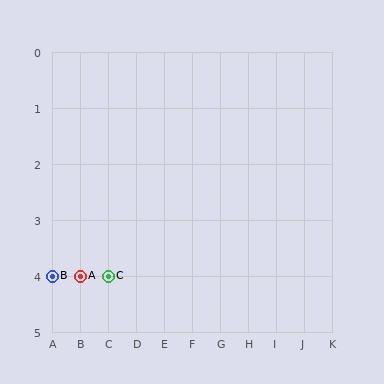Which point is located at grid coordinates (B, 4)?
Point A is at (B, 4).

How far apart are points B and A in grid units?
Points B and A are 1 column apart.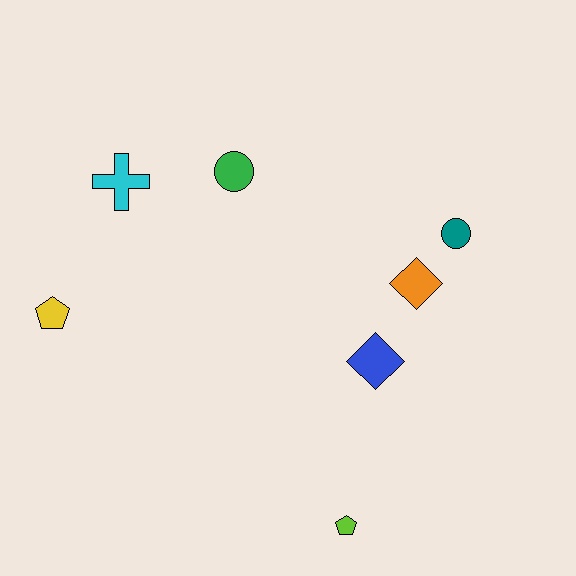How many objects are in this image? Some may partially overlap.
There are 7 objects.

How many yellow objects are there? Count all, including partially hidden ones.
There is 1 yellow object.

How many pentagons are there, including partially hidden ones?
There are 2 pentagons.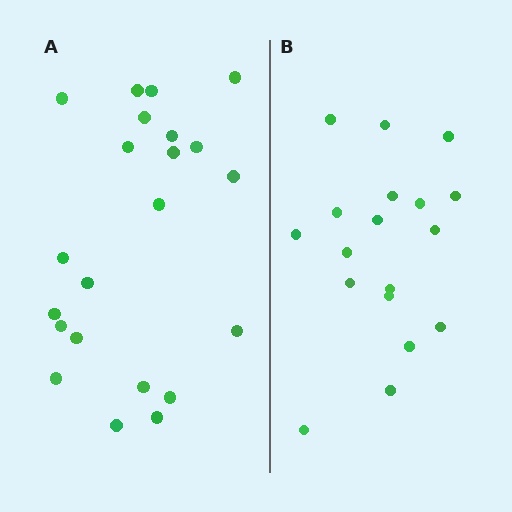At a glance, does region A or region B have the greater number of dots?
Region A (the left region) has more dots.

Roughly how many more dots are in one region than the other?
Region A has about 4 more dots than region B.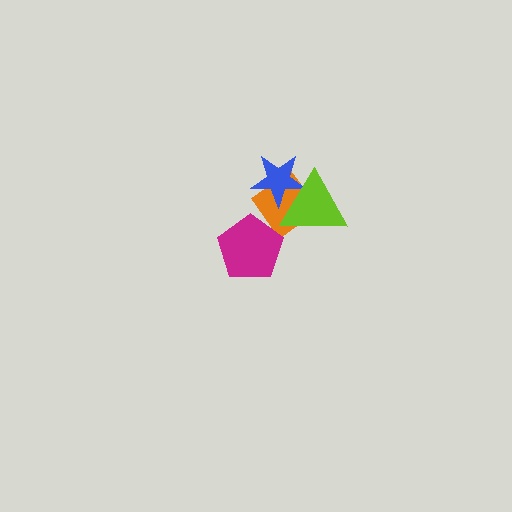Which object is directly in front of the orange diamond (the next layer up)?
The blue star is directly in front of the orange diamond.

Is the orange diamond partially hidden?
Yes, it is partially covered by another shape.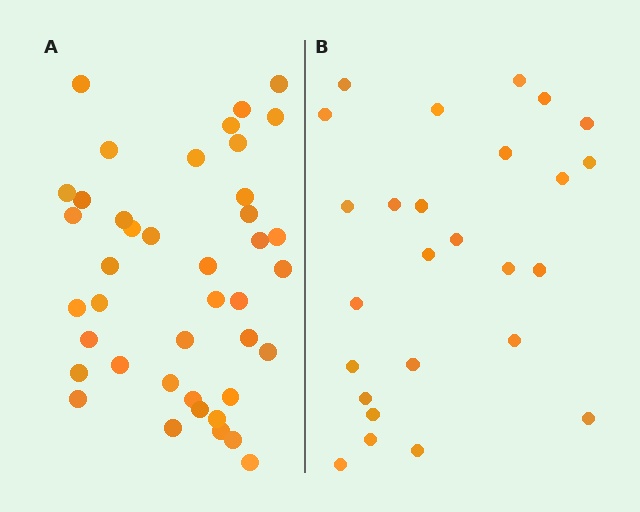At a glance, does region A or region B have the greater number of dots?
Region A (the left region) has more dots.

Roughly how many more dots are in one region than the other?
Region A has approximately 15 more dots than region B.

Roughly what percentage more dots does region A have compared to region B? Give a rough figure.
About 60% more.